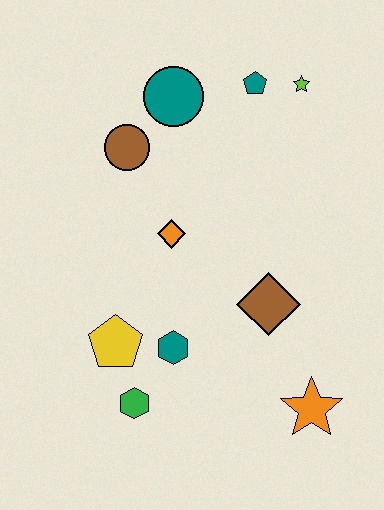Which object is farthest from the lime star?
The green hexagon is farthest from the lime star.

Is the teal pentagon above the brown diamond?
Yes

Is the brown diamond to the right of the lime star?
No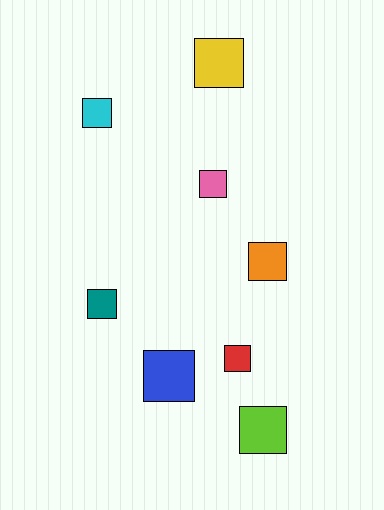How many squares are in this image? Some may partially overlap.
There are 8 squares.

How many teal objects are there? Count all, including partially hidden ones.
There is 1 teal object.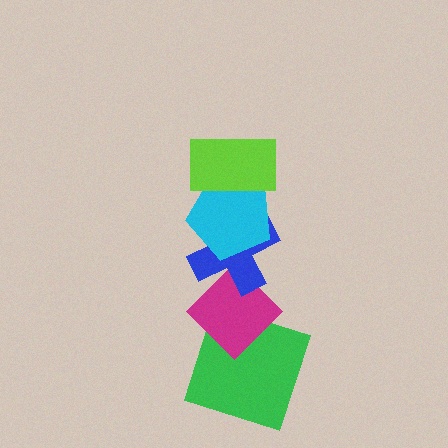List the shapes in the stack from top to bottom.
From top to bottom: the lime rectangle, the cyan pentagon, the blue cross, the magenta diamond, the green square.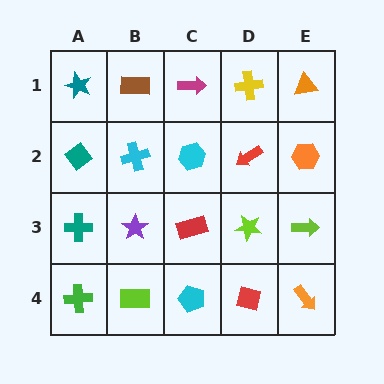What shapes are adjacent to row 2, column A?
A teal star (row 1, column A), a teal cross (row 3, column A), a cyan cross (row 2, column B).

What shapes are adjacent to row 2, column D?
A yellow cross (row 1, column D), a lime star (row 3, column D), a cyan hexagon (row 2, column C), an orange hexagon (row 2, column E).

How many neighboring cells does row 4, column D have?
3.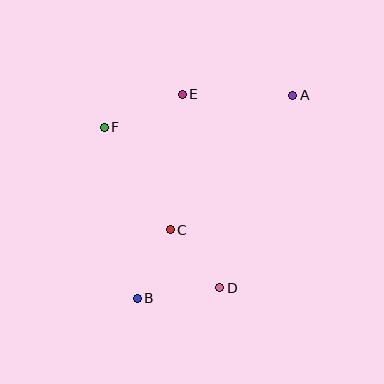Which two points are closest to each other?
Points B and C are closest to each other.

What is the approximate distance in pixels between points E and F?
The distance between E and F is approximately 85 pixels.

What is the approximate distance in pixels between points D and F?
The distance between D and F is approximately 198 pixels.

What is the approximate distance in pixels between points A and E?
The distance between A and E is approximately 110 pixels.